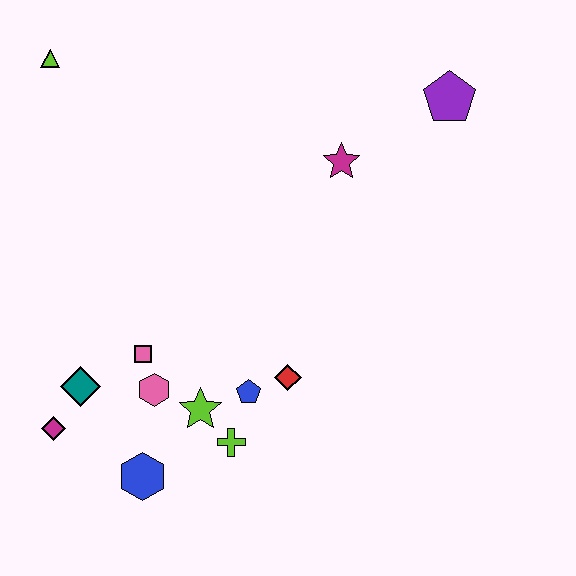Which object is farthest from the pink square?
The purple pentagon is farthest from the pink square.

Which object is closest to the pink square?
The pink hexagon is closest to the pink square.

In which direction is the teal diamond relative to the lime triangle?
The teal diamond is below the lime triangle.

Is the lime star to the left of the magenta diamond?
No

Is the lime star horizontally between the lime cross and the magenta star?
No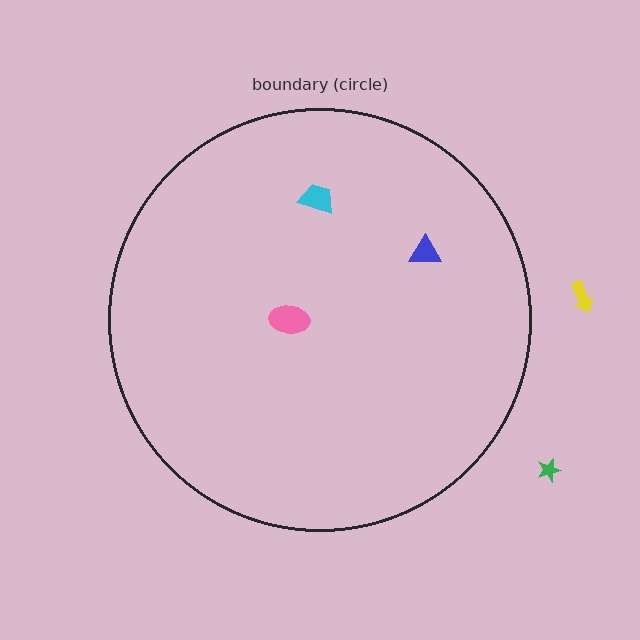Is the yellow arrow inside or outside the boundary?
Outside.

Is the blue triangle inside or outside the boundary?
Inside.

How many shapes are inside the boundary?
3 inside, 2 outside.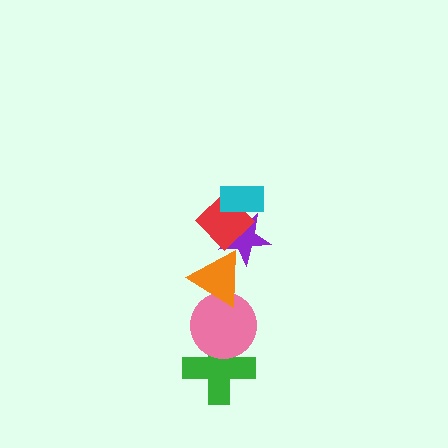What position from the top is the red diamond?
The red diamond is 2nd from the top.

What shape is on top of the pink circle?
The orange triangle is on top of the pink circle.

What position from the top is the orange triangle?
The orange triangle is 4th from the top.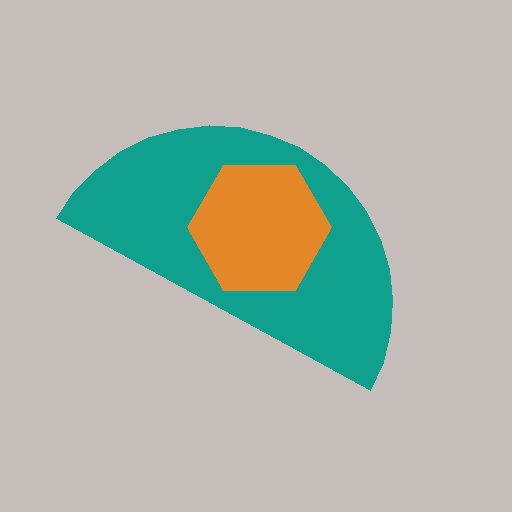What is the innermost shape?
The orange hexagon.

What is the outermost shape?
The teal semicircle.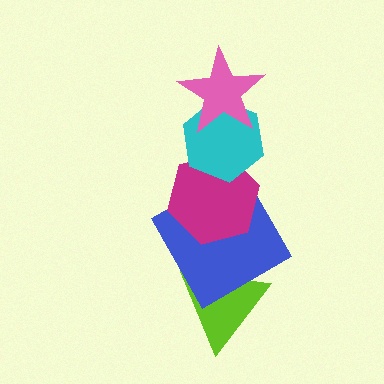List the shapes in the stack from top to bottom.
From top to bottom: the pink star, the cyan hexagon, the magenta hexagon, the blue diamond, the lime triangle.